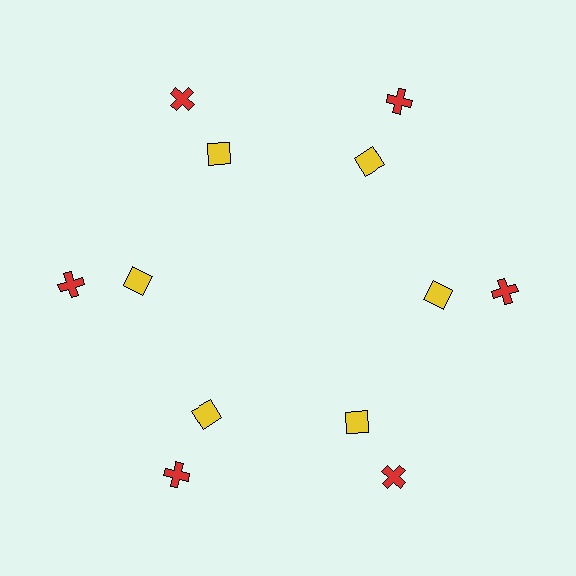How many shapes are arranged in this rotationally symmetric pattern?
There are 12 shapes, arranged in 6 groups of 2.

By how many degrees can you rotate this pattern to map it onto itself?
The pattern maps onto itself every 60 degrees of rotation.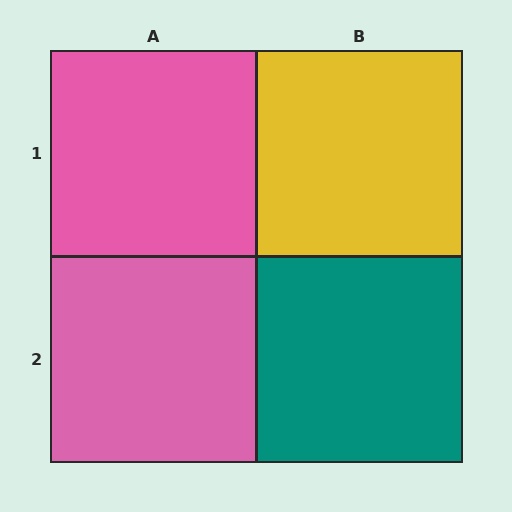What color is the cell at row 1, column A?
Pink.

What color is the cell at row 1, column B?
Yellow.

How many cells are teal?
1 cell is teal.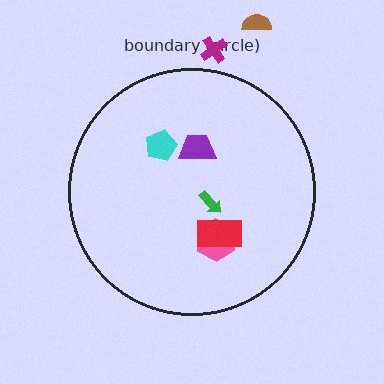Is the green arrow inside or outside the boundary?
Inside.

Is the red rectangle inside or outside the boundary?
Inside.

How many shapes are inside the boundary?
5 inside, 2 outside.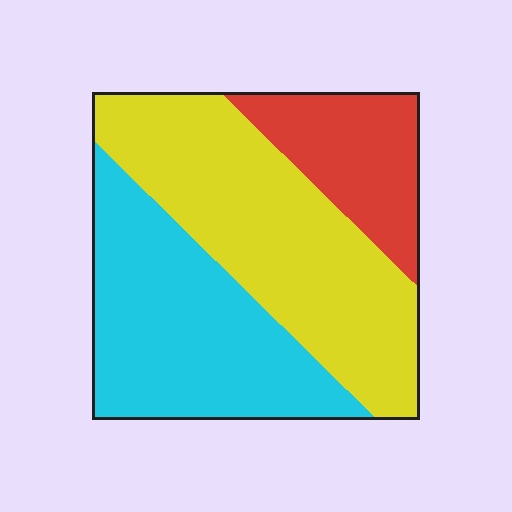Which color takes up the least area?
Red, at roughly 20%.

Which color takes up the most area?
Yellow, at roughly 45%.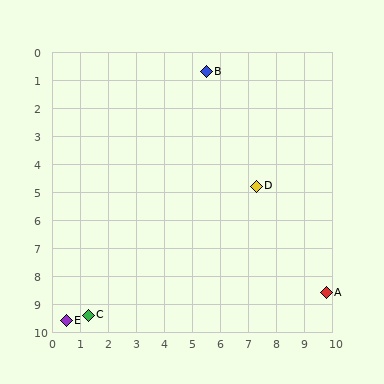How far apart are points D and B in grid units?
Points D and B are about 4.5 grid units apart.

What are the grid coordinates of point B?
Point B is at approximately (5.5, 0.7).